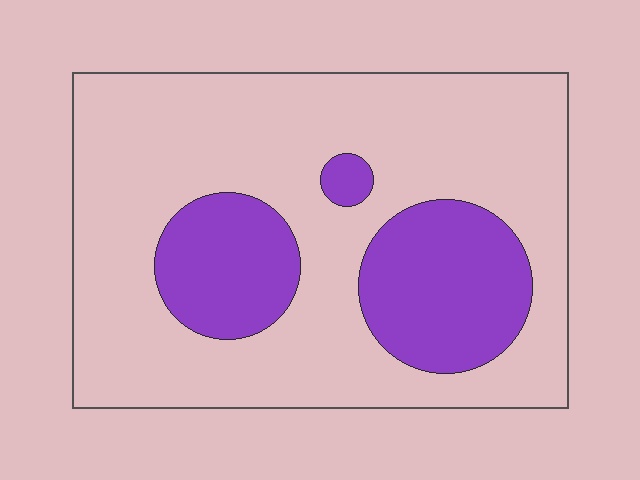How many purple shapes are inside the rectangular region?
3.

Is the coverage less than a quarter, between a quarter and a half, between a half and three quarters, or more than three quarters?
Between a quarter and a half.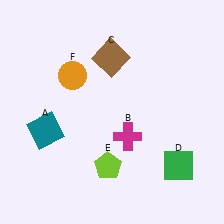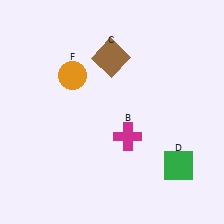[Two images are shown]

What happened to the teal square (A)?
The teal square (A) was removed in Image 2. It was in the bottom-left area of Image 1.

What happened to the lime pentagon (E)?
The lime pentagon (E) was removed in Image 2. It was in the bottom-left area of Image 1.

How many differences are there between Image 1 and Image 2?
There are 2 differences between the two images.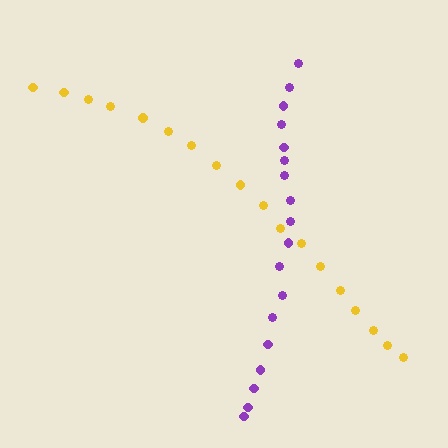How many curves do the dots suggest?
There are 2 distinct paths.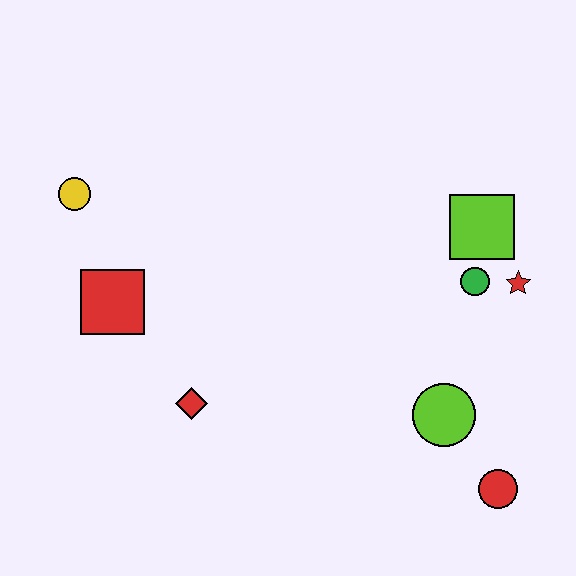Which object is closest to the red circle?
The lime circle is closest to the red circle.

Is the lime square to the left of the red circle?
Yes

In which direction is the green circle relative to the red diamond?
The green circle is to the right of the red diamond.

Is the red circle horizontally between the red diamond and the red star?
Yes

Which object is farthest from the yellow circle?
The red circle is farthest from the yellow circle.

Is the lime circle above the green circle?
No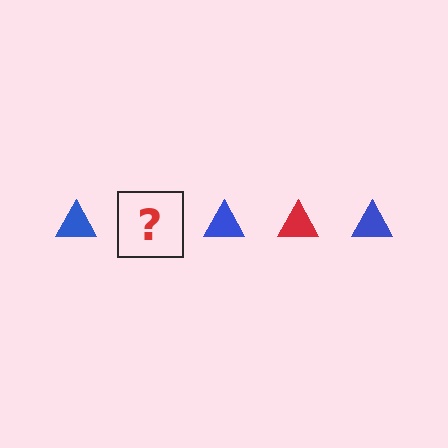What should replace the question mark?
The question mark should be replaced with a red triangle.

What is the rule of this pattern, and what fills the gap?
The rule is that the pattern cycles through blue, red triangles. The gap should be filled with a red triangle.